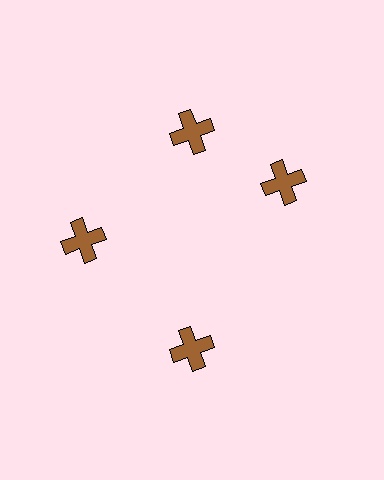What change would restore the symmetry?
The symmetry would be restored by rotating it back into even spacing with its neighbors so that all 4 crosses sit at equal angles and equal distance from the center.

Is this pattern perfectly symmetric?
No. The 4 brown crosses are arranged in a ring, but one element near the 3 o'clock position is rotated out of alignment along the ring, breaking the 4-fold rotational symmetry.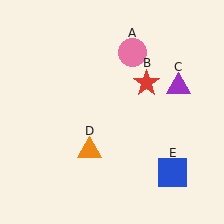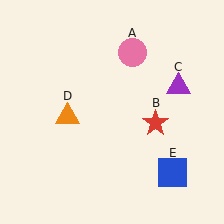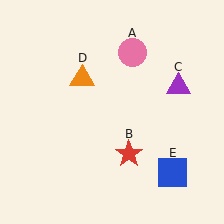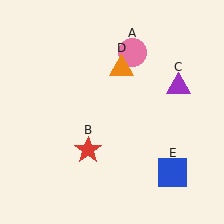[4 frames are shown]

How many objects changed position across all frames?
2 objects changed position: red star (object B), orange triangle (object D).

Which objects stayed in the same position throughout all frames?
Pink circle (object A) and purple triangle (object C) and blue square (object E) remained stationary.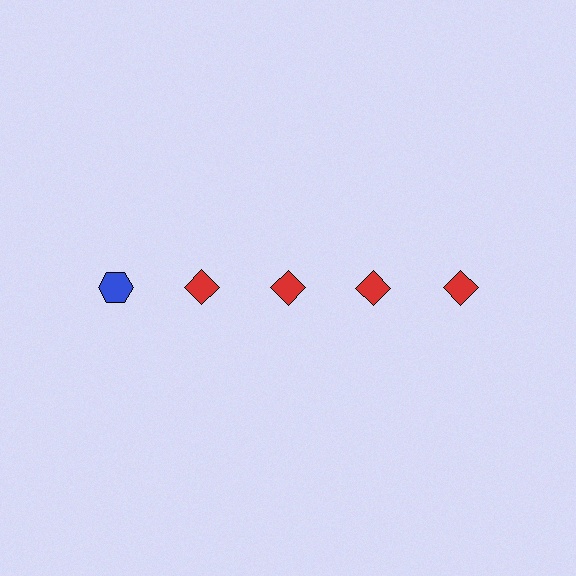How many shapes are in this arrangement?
There are 5 shapes arranged in a grid pattern.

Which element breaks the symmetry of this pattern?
The blue hexagon in the top row, leftmost column breaks the symmetry. All other shapes are red diamonds.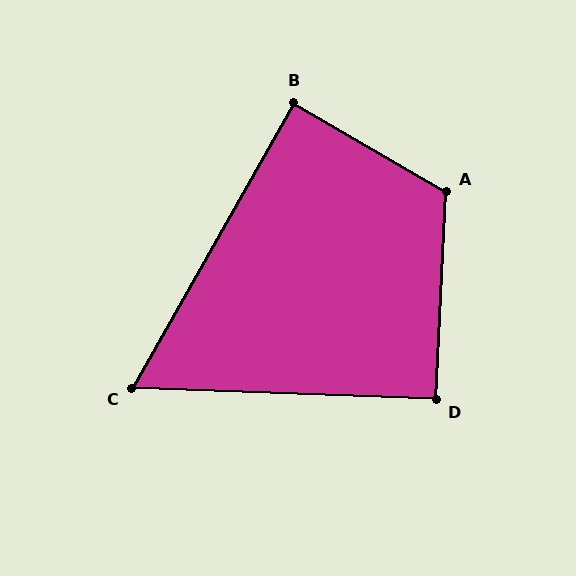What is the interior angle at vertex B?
Approximately 89 degrees (approximately right).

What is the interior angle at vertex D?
Approximately 91 degrees (approximately right).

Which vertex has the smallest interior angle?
C, at approximately 63 degrees.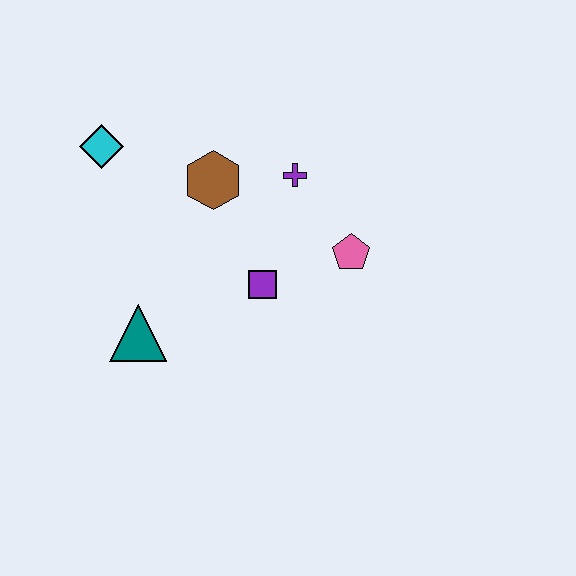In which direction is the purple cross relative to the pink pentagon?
The purple cross is above the pink pentagon.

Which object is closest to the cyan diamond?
The brown hexagon is closest to the cyan diamond.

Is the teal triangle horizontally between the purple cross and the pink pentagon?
No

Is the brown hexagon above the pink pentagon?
Yes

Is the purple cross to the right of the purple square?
Yes